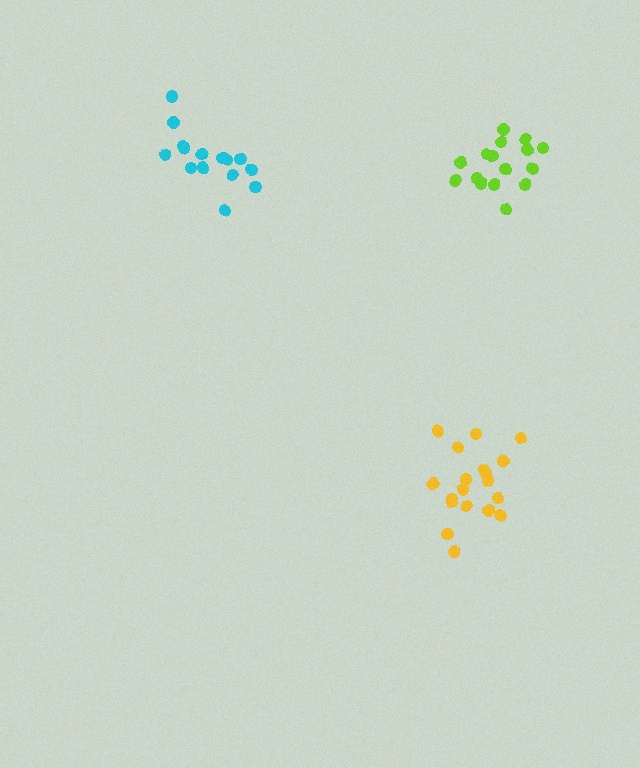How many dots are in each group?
Group 1: 16 dots, Group 2: 15 dots, Group 3: 19 dots (50 total).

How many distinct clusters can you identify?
There are 3 distinct clusters.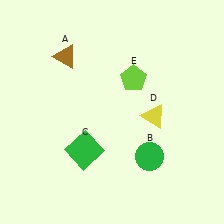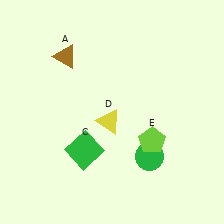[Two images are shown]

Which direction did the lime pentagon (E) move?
The lime pentagon (E) moved down.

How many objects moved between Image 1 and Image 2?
2 objects moved between the two images.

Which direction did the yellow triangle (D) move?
The yellow triangle (D) moved left.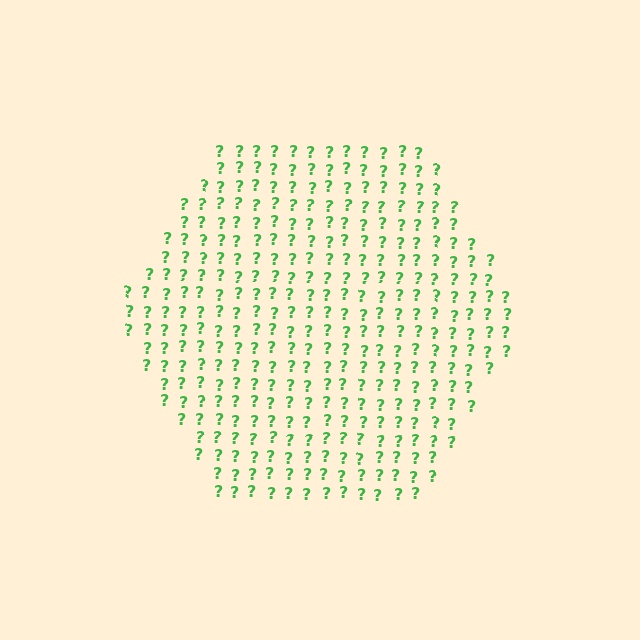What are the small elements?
The small elements are question marks.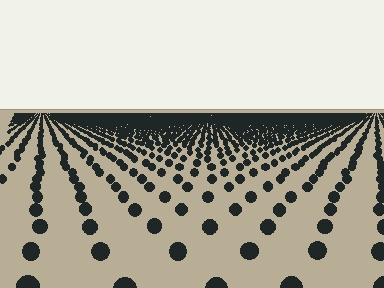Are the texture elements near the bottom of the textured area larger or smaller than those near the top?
Larger. Near the bottom, elements are closer to the viewer and appear at a bigger on-screen size.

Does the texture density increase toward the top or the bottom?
Density increases toward the top.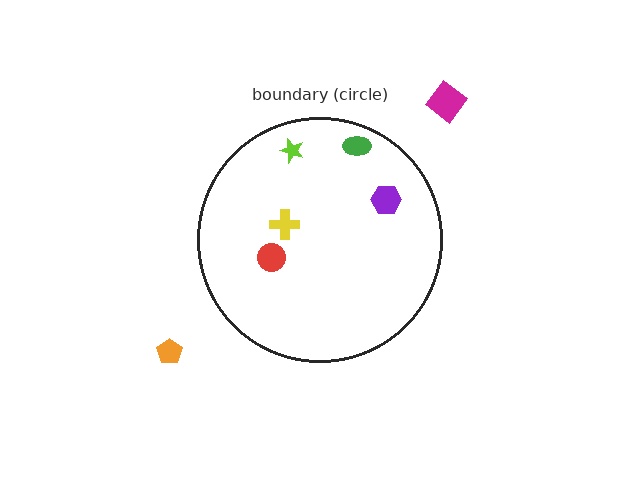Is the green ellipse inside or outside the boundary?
Inside.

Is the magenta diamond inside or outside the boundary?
Outside.